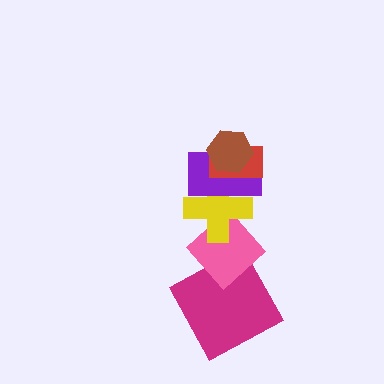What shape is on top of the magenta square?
The pink diamond is on top of the magenta square.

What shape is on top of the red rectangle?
The brown hexagon is on top of the red rectangle.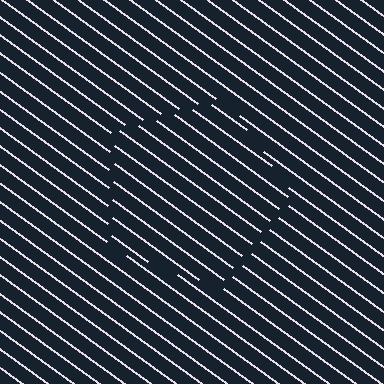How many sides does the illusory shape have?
5 sides — the line-ends trace a pentagon.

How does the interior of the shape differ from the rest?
The interior of the shape contains the same grating, shifted by half a period — the contour is defined by the phase discontinuity where line-ends from the inner and outer gratings abut.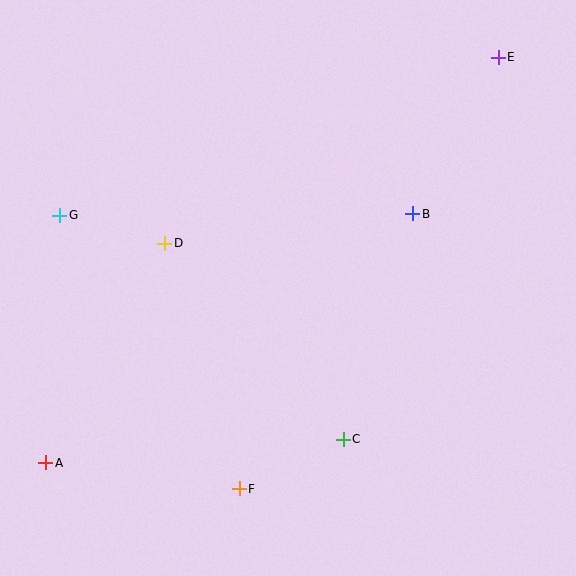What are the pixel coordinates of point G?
Point G is at (60, 215).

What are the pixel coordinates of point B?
Point B is at (413, 214).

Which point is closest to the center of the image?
Point D at (165, 243) is closest to the center.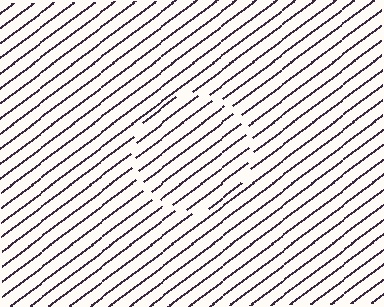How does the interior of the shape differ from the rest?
The interior of the shape contains the same grating, shifted by half a period — the contour is defined by the phase discontinuity where line-ends from the inner and outer gratings abut.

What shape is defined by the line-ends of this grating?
An illusory circle. The interior of the shape contains the same grating, shifted by half a period — the contour is defined by the phase discontinuity where line-ends from the inner and outer gratings abut.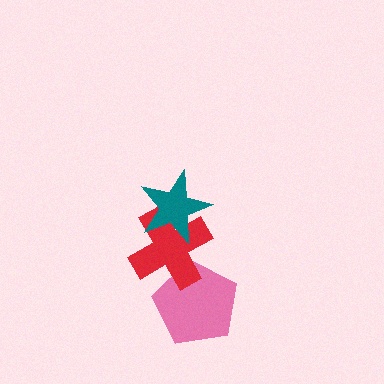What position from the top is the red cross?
The red cross is 2nd from the top.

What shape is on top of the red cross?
The teal star is on top of the red cross.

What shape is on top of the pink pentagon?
The red cross is on top of the pink pentagon.